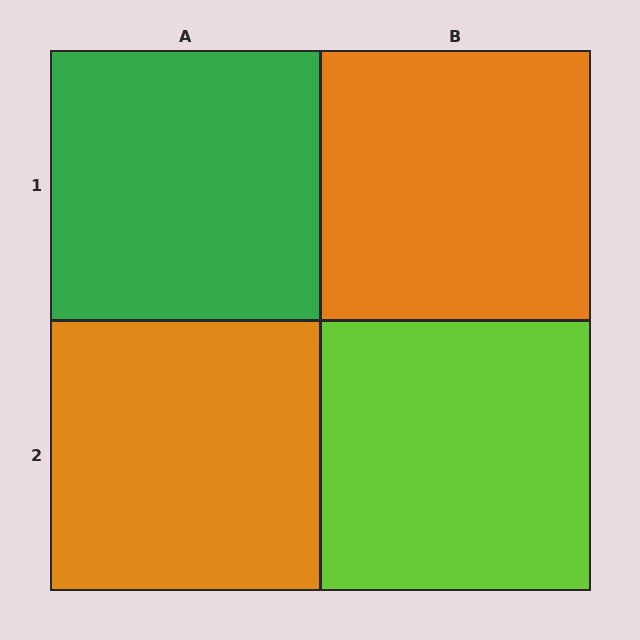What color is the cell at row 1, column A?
Green.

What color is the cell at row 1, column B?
Orange.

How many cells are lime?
1 cell is lime.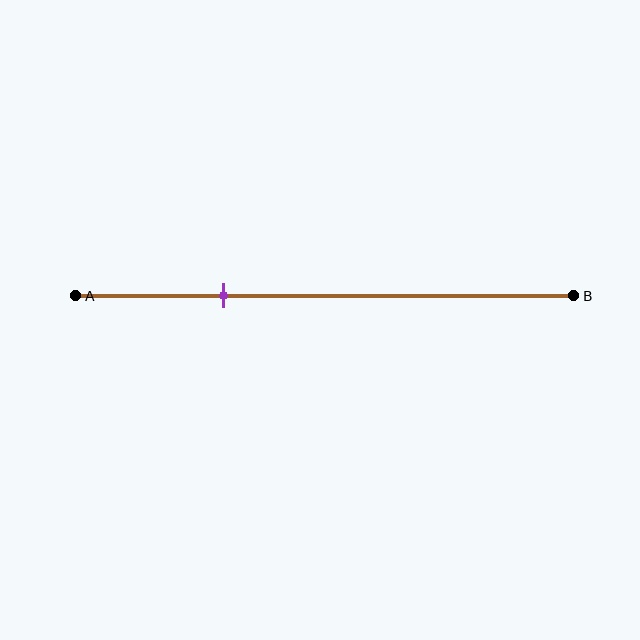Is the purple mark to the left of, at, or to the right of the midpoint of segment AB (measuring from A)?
The purple mark is to the left of the midpoint of segment AB.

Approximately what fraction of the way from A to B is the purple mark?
The purple mark is approximately 30% of the way from A to B.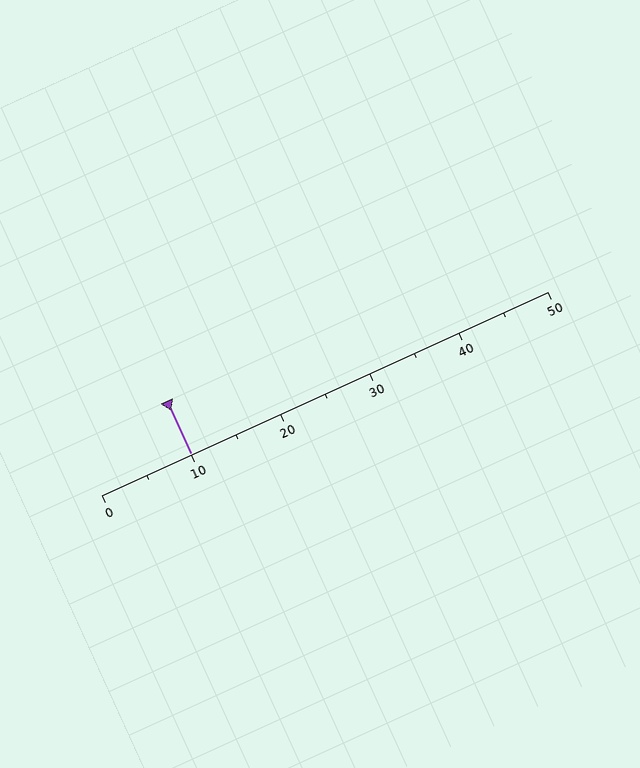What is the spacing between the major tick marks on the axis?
The major ticks are spaced 10 apart.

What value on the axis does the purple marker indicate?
The marker indicates approximately 10.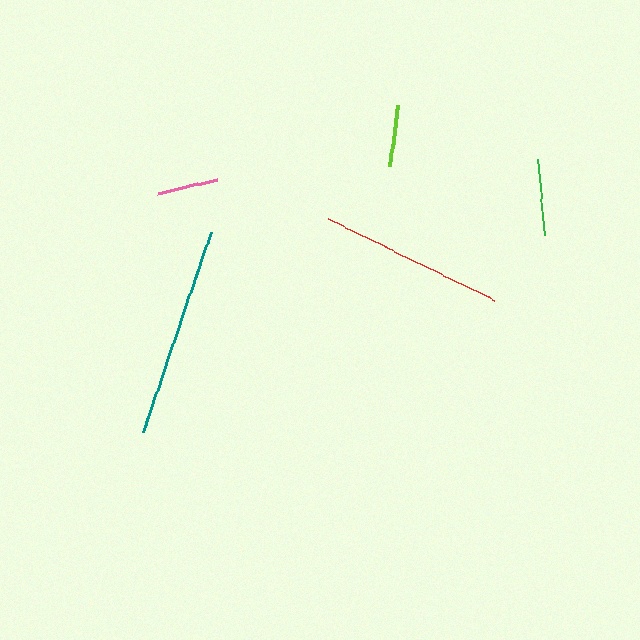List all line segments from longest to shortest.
From longest to shortest: teal, red, green, lime, pink.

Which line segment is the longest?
The teal line is the longest at approximately 211 pixels.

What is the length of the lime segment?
The lime segment is approximately 62 pixels long.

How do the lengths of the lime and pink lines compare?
The lime and pink lines are approximately the same length.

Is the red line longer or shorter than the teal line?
The teal line is longer than the red line.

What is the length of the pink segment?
The pink segment is approximately 61 pixels long.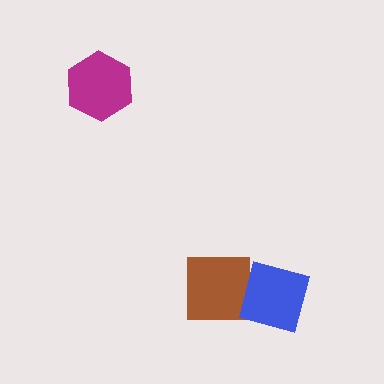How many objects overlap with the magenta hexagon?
0 objects overlap with the magenta hexagon.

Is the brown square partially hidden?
Yes, it is partially covered by another shape.